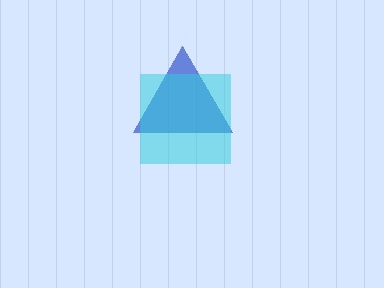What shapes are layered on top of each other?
The layered shapes are: a blue triangle, a cyan square.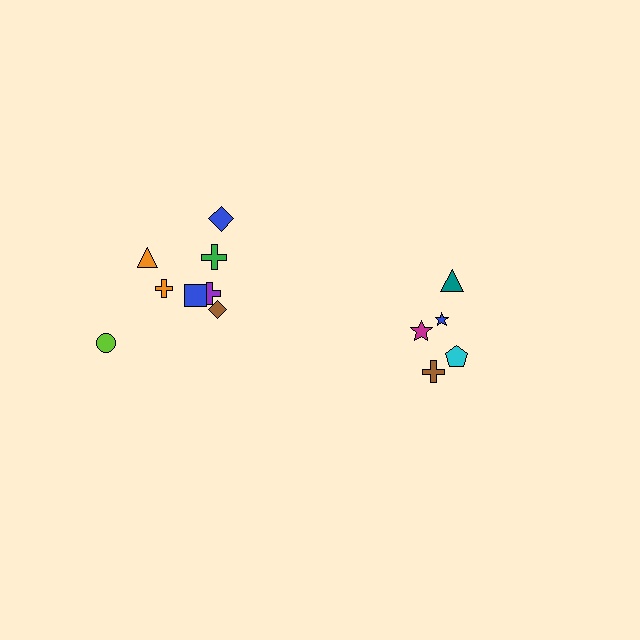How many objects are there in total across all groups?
There are 13 objects.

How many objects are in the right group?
There are 5 objects.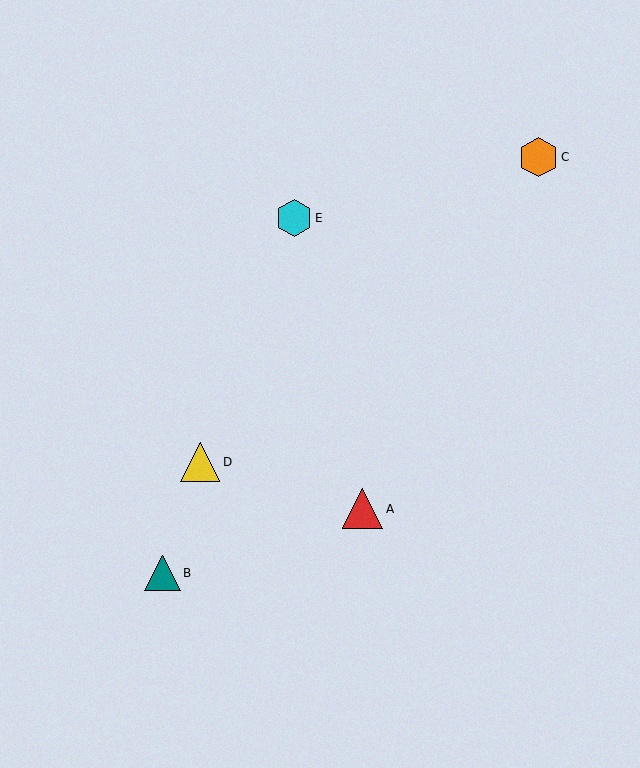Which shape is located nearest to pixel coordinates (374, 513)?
The red triangle (labeled A) at (363, 509) is nearest to that location.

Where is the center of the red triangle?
The center of the red triangle is at (363, 509).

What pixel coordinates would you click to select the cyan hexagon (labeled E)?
Click at (294, 218) to select the cyan hexagon E.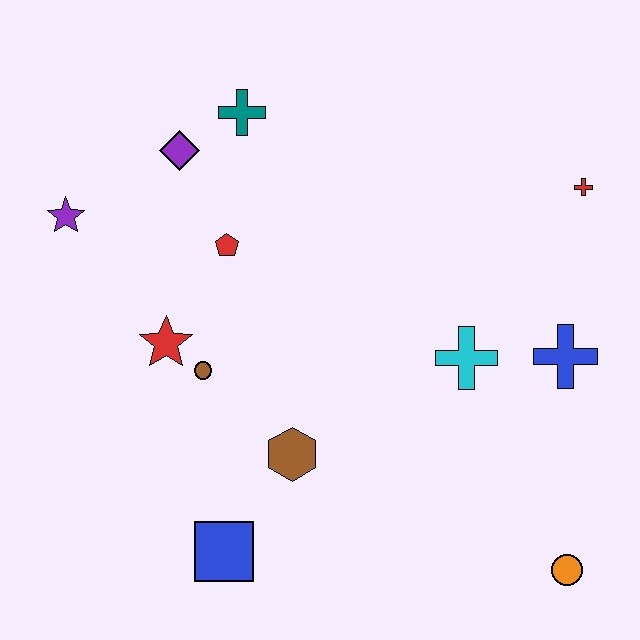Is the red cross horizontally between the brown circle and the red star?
No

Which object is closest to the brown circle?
The red star is closest to the brown circle.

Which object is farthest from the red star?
The orange circle is farthest from the red star.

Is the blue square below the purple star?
Yes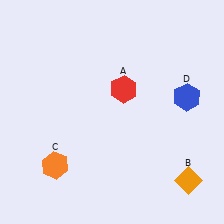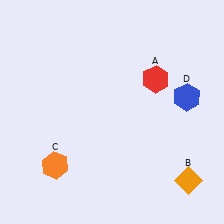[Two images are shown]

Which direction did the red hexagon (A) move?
The red hexagon (A) moved right.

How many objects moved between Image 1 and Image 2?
1 object moved between the two images.